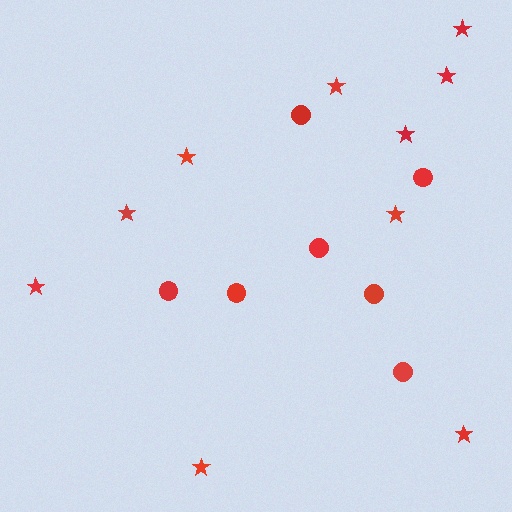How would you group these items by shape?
There are 2 groups: one group of circles (7) and one group of stars (10).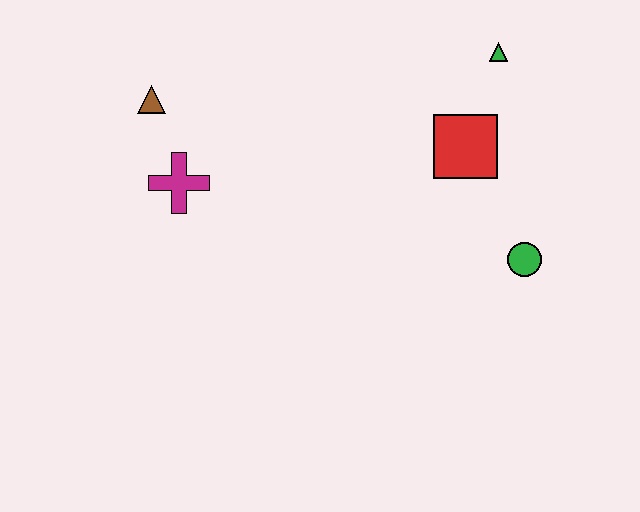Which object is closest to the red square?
The green triangle is closest to the red square.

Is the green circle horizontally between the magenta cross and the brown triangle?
No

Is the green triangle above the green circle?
Yes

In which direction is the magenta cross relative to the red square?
The magenta cross is to the left of the red square.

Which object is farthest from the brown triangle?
The green circle is farthest from the brown triangle.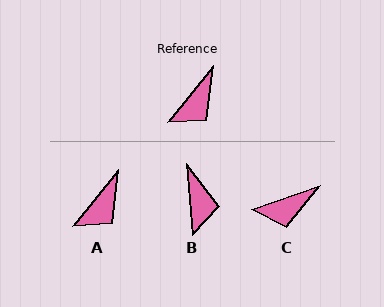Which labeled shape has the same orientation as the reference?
A.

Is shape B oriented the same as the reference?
No, it is off by about 44 degrees.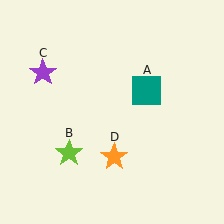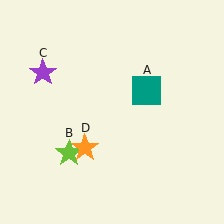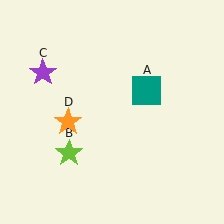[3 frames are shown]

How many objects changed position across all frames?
1 object changed position: orange star (object D).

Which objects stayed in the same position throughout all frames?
Teal square (object A) and lime star (object B) and purple star (object C) remained stationary.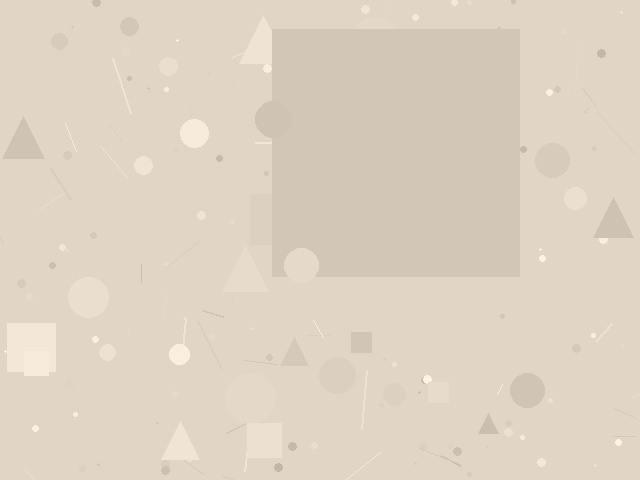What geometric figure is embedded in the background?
A square is embedded in the background.